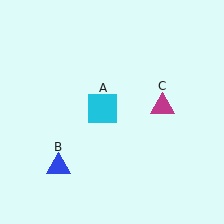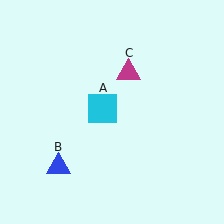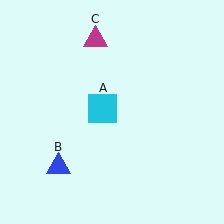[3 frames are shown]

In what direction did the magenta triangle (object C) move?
The magenta triangle (object C) moved up and to the left.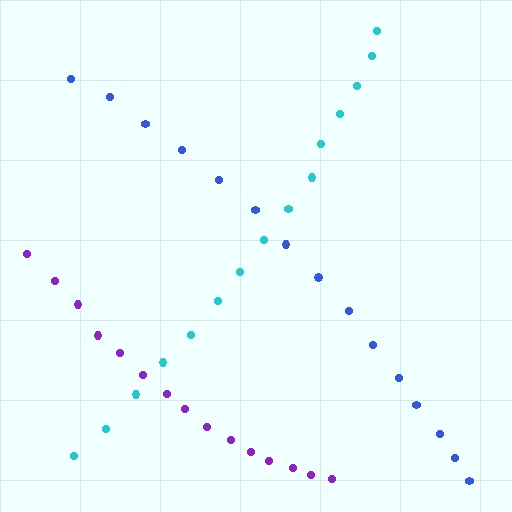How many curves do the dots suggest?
There are 3 distinct paths.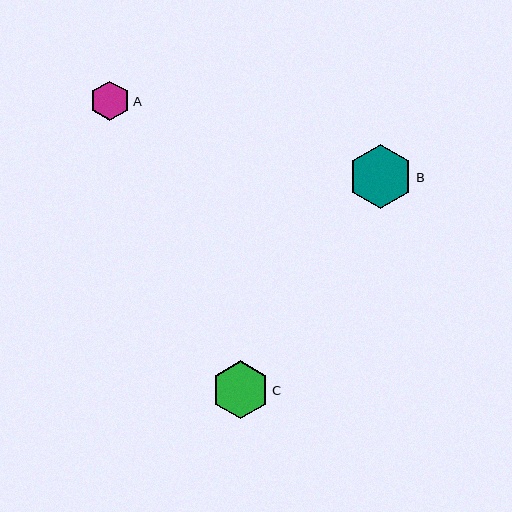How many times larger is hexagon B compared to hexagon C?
Hexagon B is approximately 1.1 times the size of hexagon C.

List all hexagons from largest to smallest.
From largest to smallest: B, C, A.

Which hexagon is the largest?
Hexagon B is the largest with a size of approximately 64 pixels.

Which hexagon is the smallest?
Hexagon A is the smallest with a size of approximately 40 pixels.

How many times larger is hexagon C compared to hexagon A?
Hexagon C is approximately 1.5 times the size of hexagon A.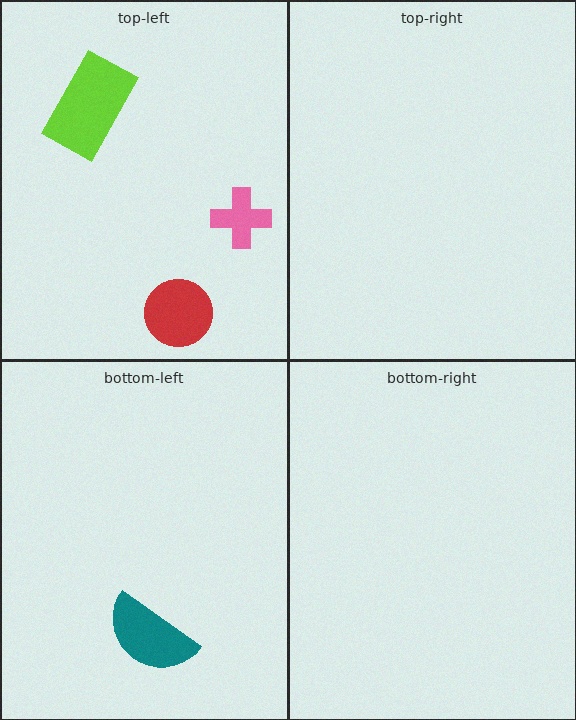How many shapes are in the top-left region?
3.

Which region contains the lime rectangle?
The top-left region.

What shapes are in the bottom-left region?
The teal semicircle.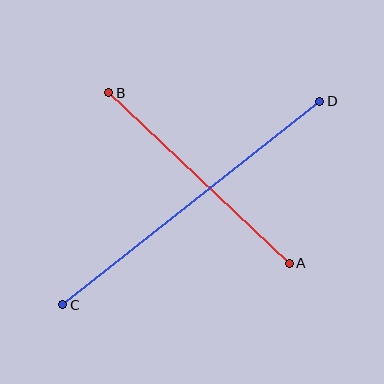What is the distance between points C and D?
The distance is approximately 328 pixels.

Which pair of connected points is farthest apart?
Points C and D are farthest apart.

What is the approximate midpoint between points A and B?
The midpoint is at approximately (199, 178) pixels.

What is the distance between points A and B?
The distance is approximately 248 pixels.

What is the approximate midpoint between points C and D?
The midpoint is at approximately (191, 203) pixels.